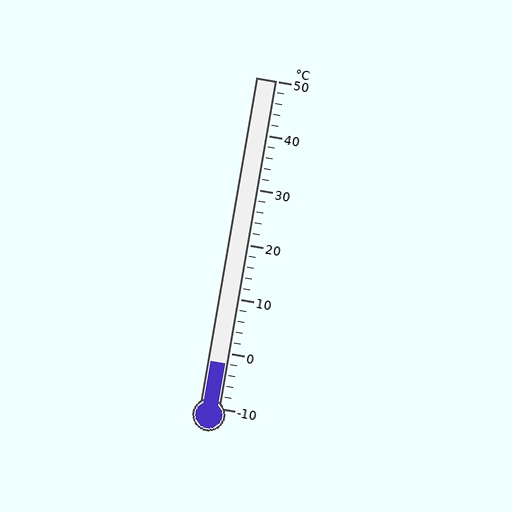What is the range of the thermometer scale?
The thermometer scale ranges from -10°C to 50°C.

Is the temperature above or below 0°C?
The temperature is below 0°C.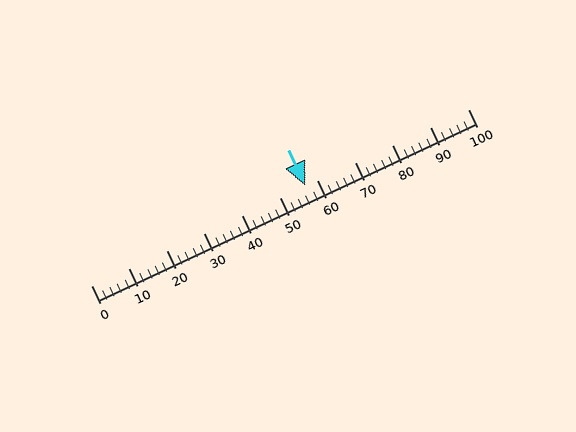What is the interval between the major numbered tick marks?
The major tick marks are spaced 10 units apart.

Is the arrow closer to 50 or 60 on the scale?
The arrow is closer to 60.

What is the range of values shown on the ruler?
The ruler shows values from 0 to 100.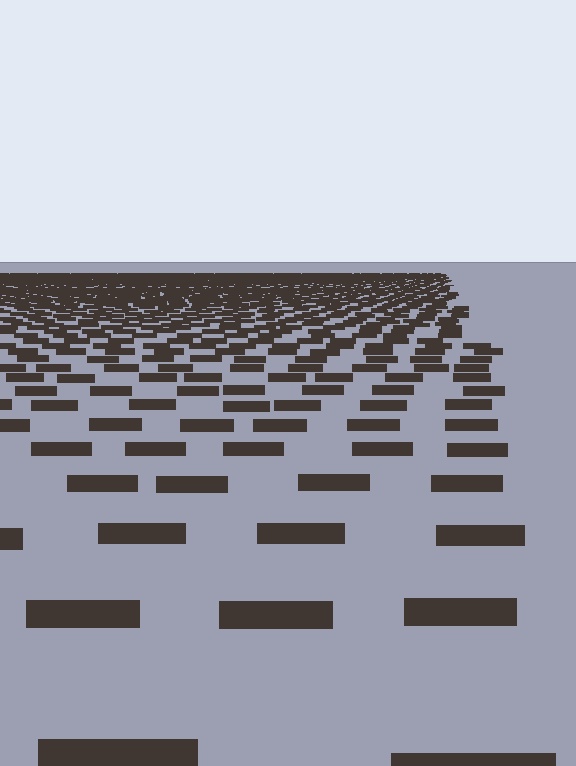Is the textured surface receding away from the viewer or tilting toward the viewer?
The surface is receding away from the viewer. Texture elements get smaller and denser toward the top.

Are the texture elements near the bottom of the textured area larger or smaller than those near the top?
Larger. Near the bottom, elements are closer to the viewer and appear at a bigger on-screen size.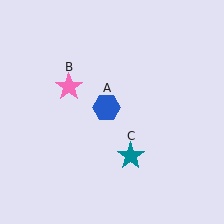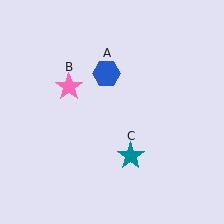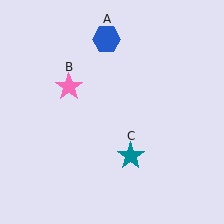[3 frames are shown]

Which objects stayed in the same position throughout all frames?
Pink star (object B) and teal star (object C) remained stationary.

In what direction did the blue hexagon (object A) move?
The blue hexagon (object A) moved up.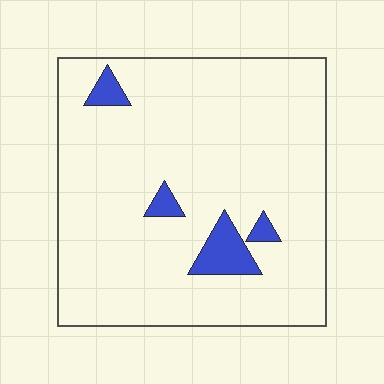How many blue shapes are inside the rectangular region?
4.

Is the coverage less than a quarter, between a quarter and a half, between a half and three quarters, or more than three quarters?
Less than a quarter.